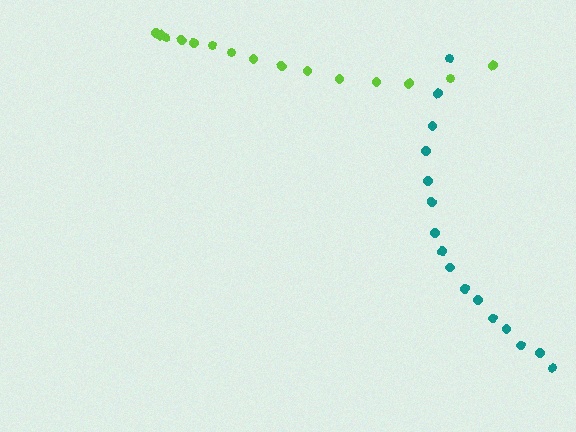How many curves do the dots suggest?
There are 2 distinct paths.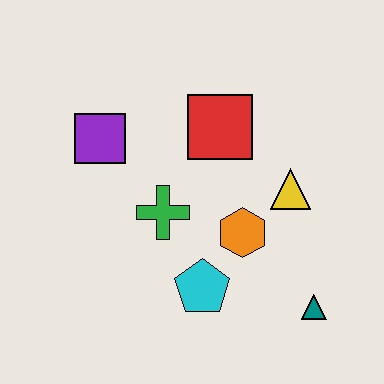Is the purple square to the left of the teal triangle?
Yes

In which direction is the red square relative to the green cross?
The red square is above the green cross.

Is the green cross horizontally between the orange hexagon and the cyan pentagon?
No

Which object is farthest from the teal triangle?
The purple square is farthest from the teal triangle.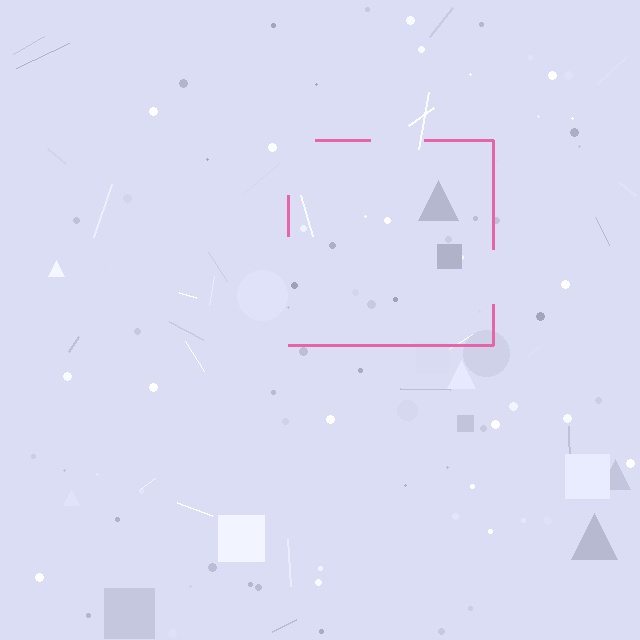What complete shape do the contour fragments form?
The contour fragments form a square.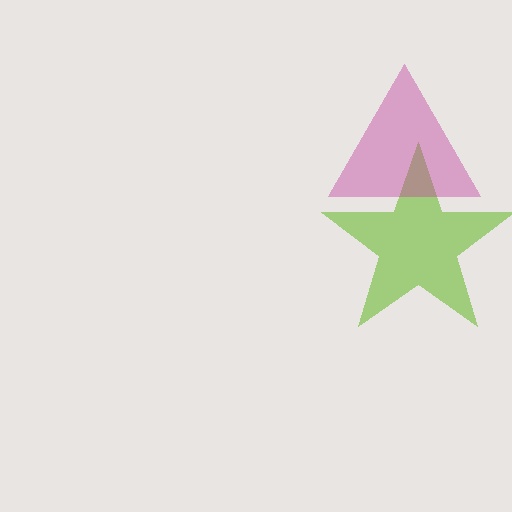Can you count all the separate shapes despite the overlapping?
Yes, there are 2 separate shapes.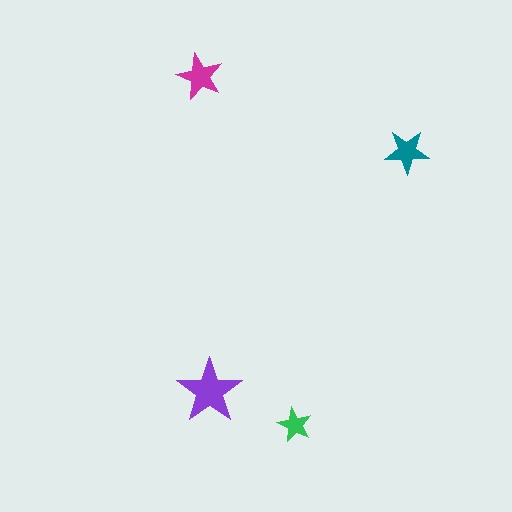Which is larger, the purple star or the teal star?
The purple one.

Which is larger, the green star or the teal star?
The teal one.